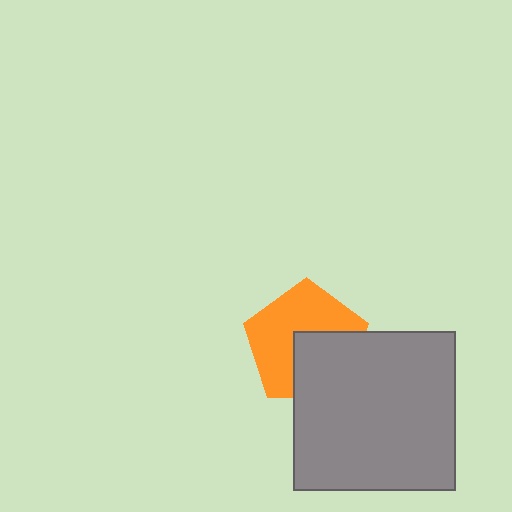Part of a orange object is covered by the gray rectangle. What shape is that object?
It is a pentagon.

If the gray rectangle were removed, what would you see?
You would see the complete orange pentagon.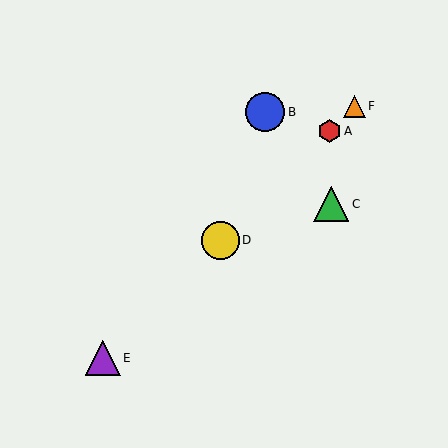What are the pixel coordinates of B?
Object B is at (265, 112).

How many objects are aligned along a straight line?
4 objects (A, D, E, F) are aligned along a straight line.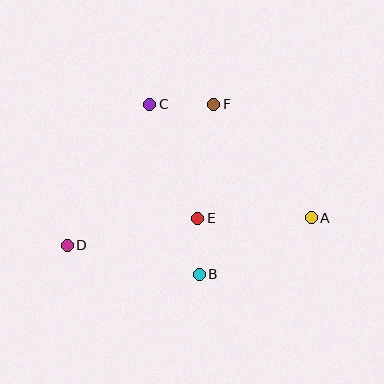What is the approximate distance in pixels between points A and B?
The distance between A and B is approximately 126 pixels.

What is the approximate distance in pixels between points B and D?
The distance between B and D is approximately 135 pixels.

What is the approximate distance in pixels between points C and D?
The distance between C and D is approximately 163 pixels.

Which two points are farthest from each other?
Points A and D are farthest from each other.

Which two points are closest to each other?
Points B and E are closest to each other.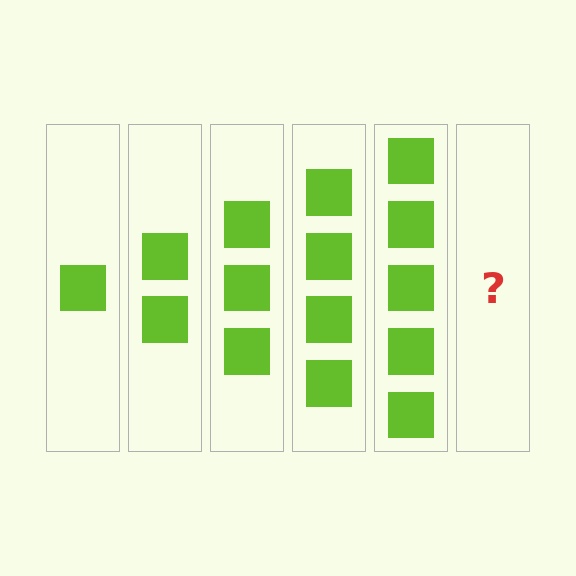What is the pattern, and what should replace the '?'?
The pattern is that each step adds one more square. The '?' should be 6 squares.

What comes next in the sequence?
The next element should be 6 squares.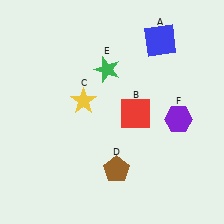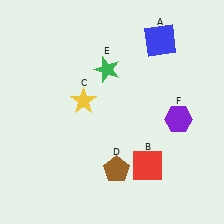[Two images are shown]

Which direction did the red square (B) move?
The red square (B) moved down.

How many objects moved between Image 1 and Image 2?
1 object moved between the two images.